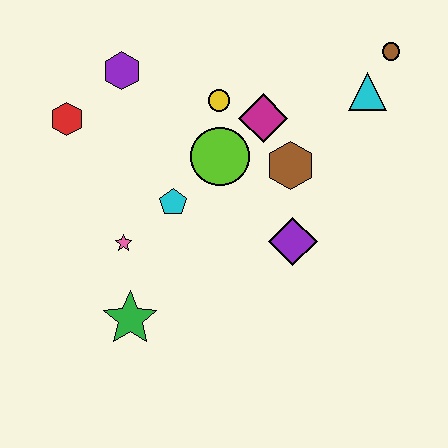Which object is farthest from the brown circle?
The green star is farthest from the brown circle.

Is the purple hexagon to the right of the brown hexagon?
No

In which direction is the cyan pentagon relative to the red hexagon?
The cyan pentagon is to the right of the red hexagon.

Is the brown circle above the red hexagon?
Yes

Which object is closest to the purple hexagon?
The red hexagon is closest to the purple hexagon.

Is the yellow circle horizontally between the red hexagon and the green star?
No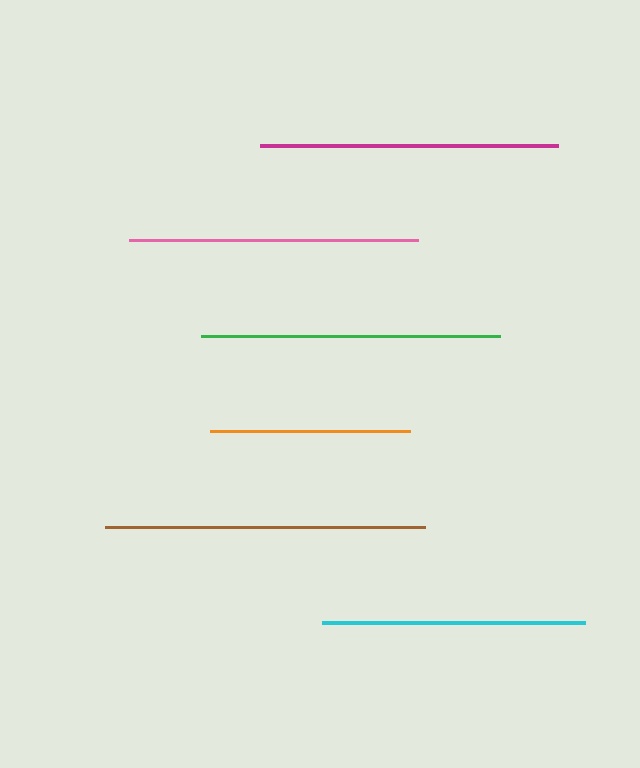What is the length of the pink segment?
The pink segment is approximately 289 pixels long.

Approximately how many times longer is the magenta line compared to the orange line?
The magenta line is approximately 1.5 times the length of the orange line.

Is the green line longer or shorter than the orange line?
The green line is longer than the orange line.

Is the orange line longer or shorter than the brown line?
The brown line is longer than the orange line.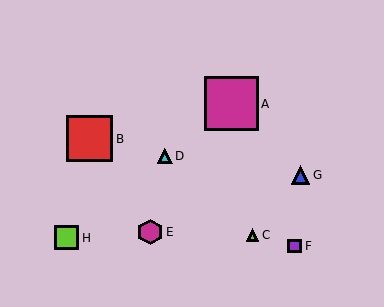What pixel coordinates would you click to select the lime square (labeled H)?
Click at (67, 238) to select the lime square H.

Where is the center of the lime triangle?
The center of the lime triangle is at (252, 235).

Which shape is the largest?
The magenta square (labeled A) is the largest.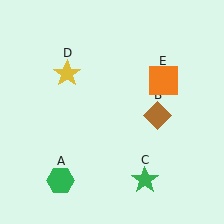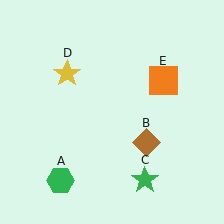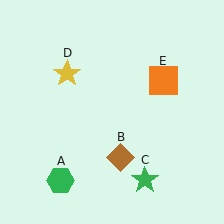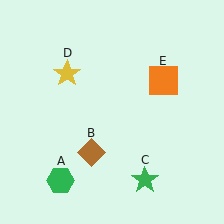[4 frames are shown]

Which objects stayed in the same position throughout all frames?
Green hexagon (object A) and green star (object C) and yellow star (object D) and orange square (object E) remained stationary.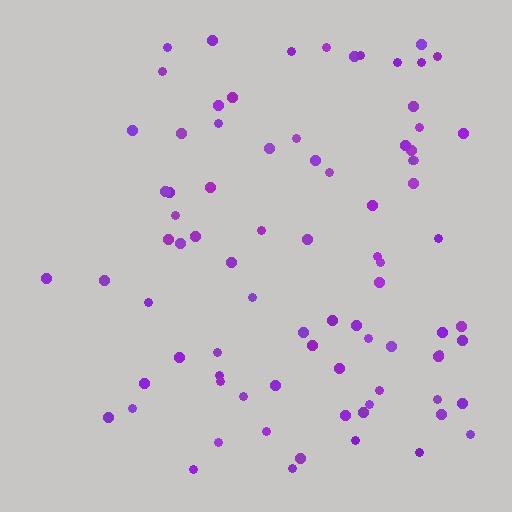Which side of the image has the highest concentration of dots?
The right.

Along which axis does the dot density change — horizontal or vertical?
Horizontal.